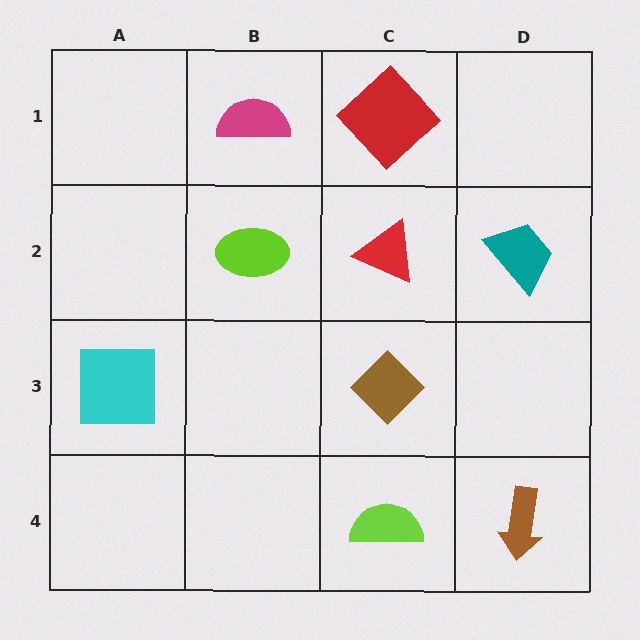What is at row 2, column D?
A teal trapezoid.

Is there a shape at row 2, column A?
No, that cell is empty.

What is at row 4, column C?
A lime semicircle.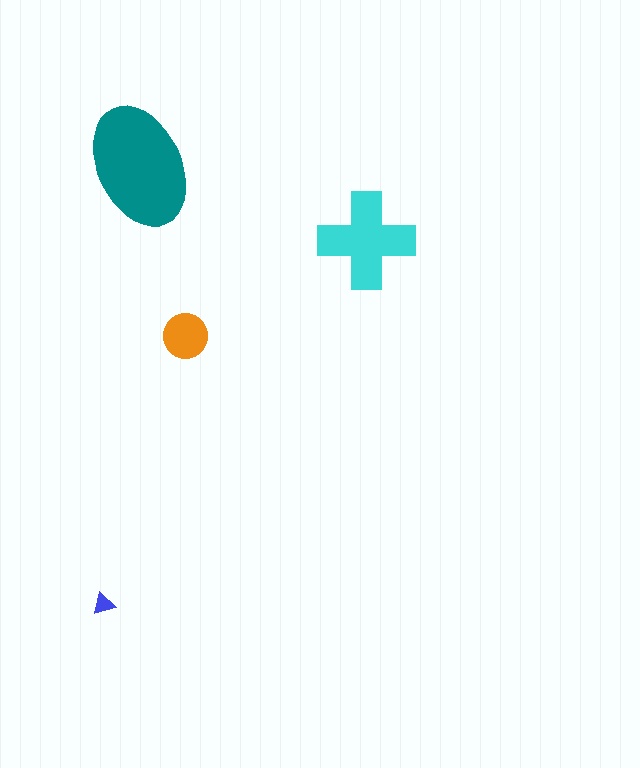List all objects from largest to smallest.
The teal ellipse, the cyan cross, the orange circle, the blue triangle.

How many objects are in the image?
There are 4 objects in the image.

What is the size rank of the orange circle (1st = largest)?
3rd.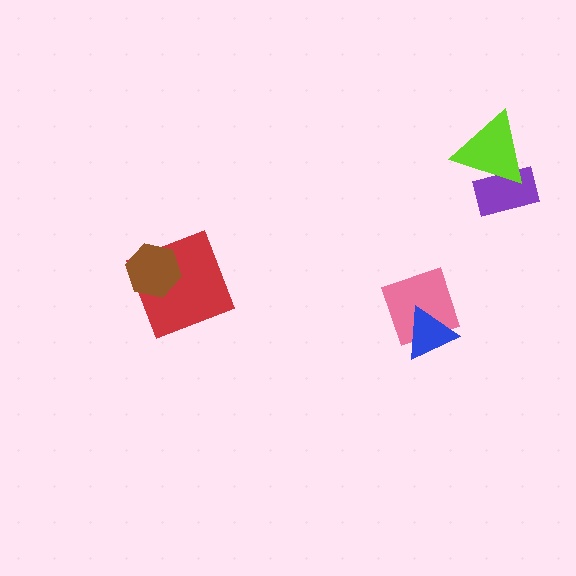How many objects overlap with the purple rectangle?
1 object overlaps with the purple rectangle.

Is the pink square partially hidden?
Yes, it is partially covered by another shape.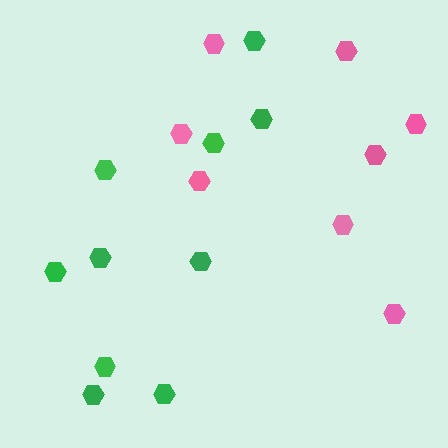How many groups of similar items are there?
There are 2 groups: one group of green hexagons (10) and one group of pink hexagons (8).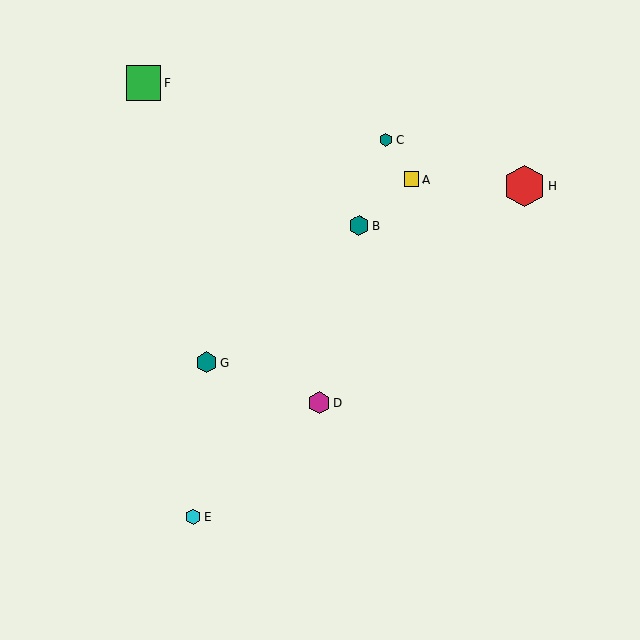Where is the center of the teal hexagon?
The center of the teal hexagon is at (359, 226).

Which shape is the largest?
The red hexagon (labeled H) is the largest.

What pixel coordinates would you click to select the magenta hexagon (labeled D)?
Click at (319, 403) to select the magenta hexagon D.